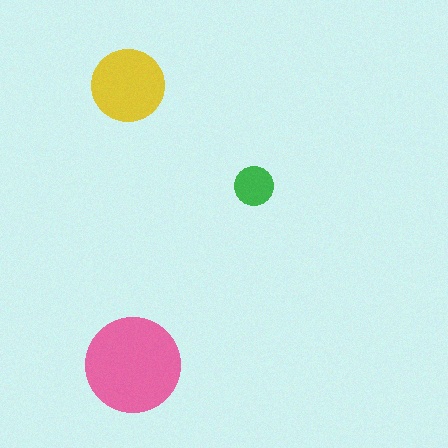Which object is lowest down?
The pink circle is bottommost.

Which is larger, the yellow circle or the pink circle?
The pink one.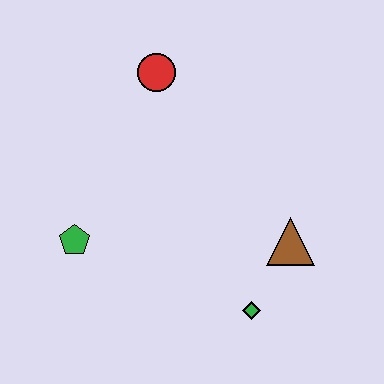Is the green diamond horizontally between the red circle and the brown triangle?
Yes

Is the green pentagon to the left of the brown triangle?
Yes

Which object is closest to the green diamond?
The brown triangle is closest to the green diamond.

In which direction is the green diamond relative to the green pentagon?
The green diamond is to the right of the green pentagon.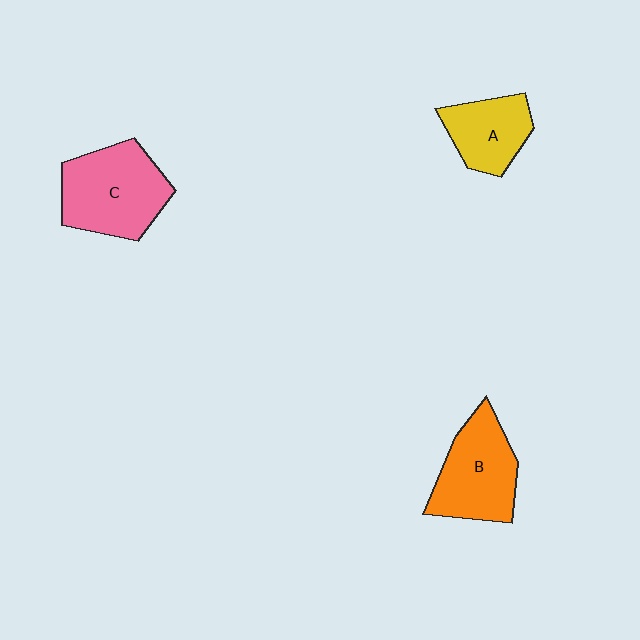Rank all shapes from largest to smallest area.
From largest to smallest: C (pink), B (orange), A (yellow).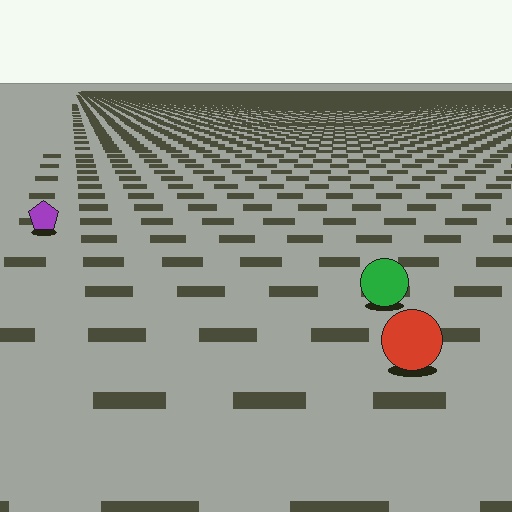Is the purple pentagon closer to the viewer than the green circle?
No. The green circle is closer — you can tell from the texture gradient: the ground texture is coarser near it.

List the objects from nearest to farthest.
From nearest to farthest: the red circle, the green circle, the purple pentagon.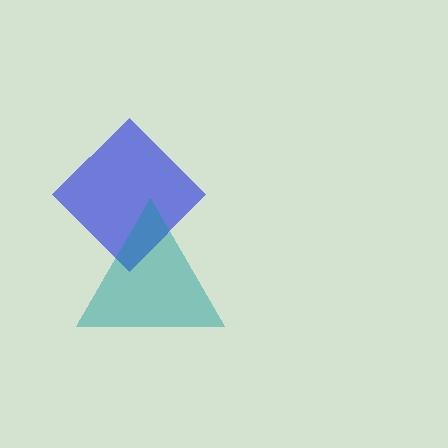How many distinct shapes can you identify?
There are 2 distinct shapes: a blue diamond, a teal triangle.